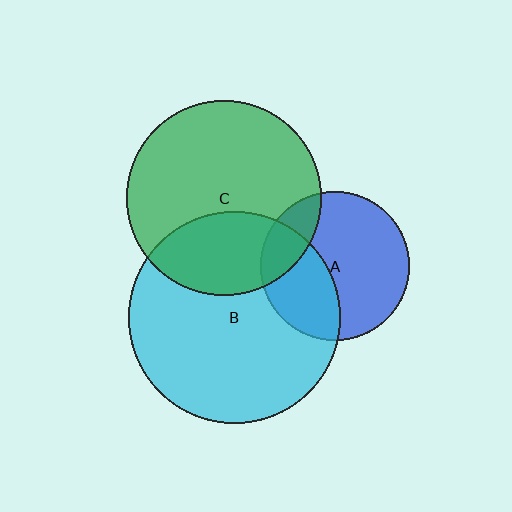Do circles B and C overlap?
Yes.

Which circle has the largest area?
Circle B (cyan).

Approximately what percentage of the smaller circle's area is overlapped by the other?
Approximately 30%.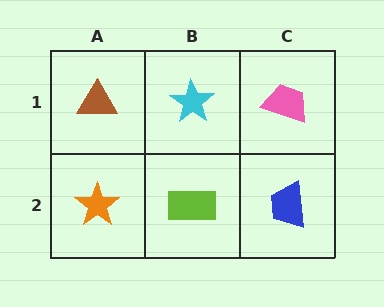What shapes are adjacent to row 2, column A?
A brown triangle (row 1, column A), a lime rectangle (row 2, column B).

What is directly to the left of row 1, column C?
A cyan star.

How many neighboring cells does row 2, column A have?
2.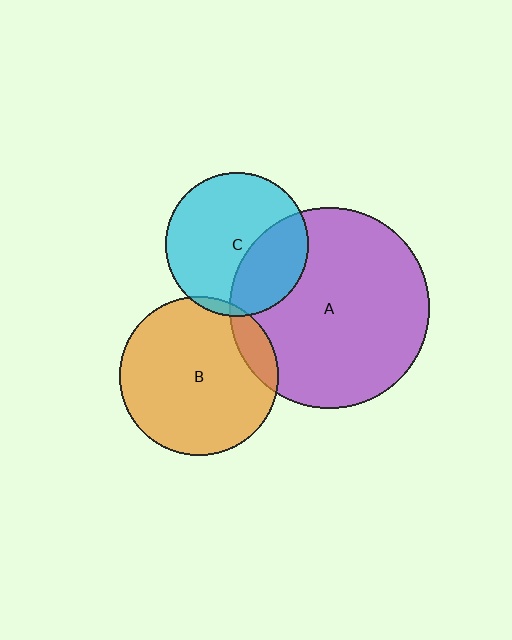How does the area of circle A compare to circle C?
Approximately 2.0 times.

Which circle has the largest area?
Circle A (purple).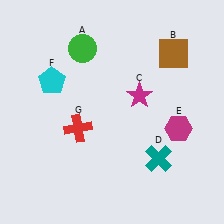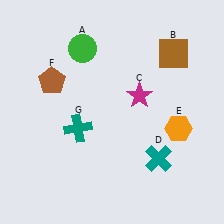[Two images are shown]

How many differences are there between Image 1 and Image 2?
There are 3 differences between the two images.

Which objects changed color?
E changed from magenta to orange. F changed from cyan to brown. G changed from red to teal.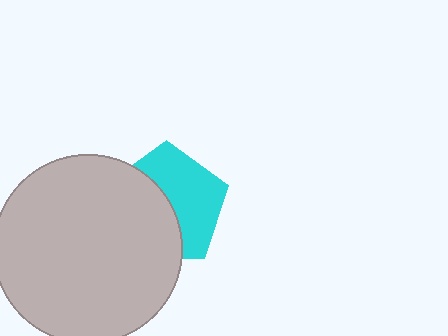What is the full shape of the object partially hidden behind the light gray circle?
The partially hidden object is a cyan pentagon.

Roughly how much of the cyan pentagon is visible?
About half of it is visible (roughly 51%).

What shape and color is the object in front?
The object in front is a light gray circle.